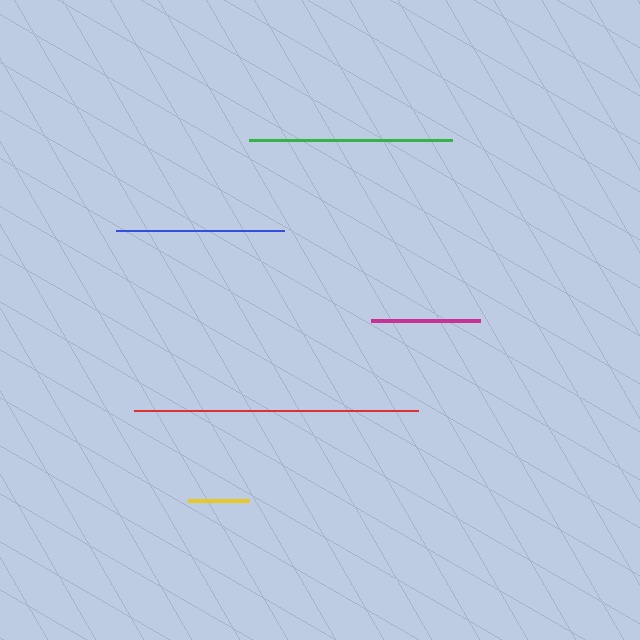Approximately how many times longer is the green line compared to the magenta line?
The green line is approximately 1.9 times the length of the magenta line.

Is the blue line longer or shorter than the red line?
The red line is longer than the blue line.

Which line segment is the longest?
The red line is the longest at approximately 284 pixels.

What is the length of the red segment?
The red segment is approximately 284 pixels long.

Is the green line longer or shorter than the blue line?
The green line is longer than the blue line.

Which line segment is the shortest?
The yellow line is the shortest at approximately 60 pixels.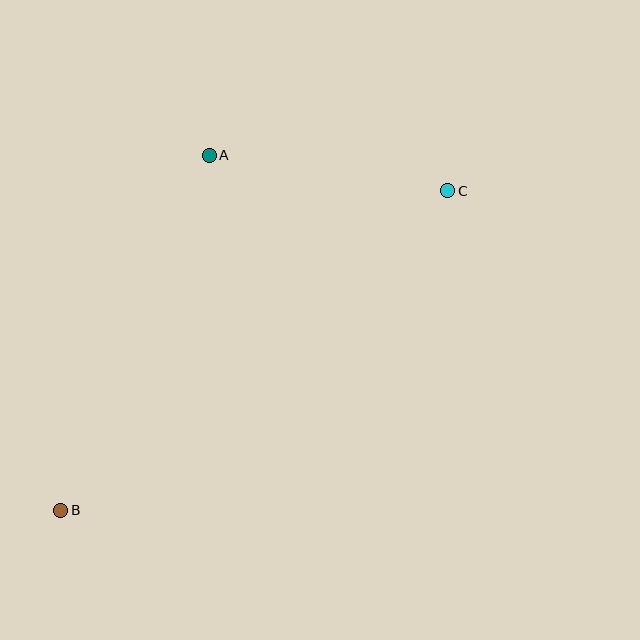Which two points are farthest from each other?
Points B and C are farthest from each other.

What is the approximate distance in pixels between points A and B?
The distance between A and B is approximately 385 pixels.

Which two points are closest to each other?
Points A and C are closest to each other.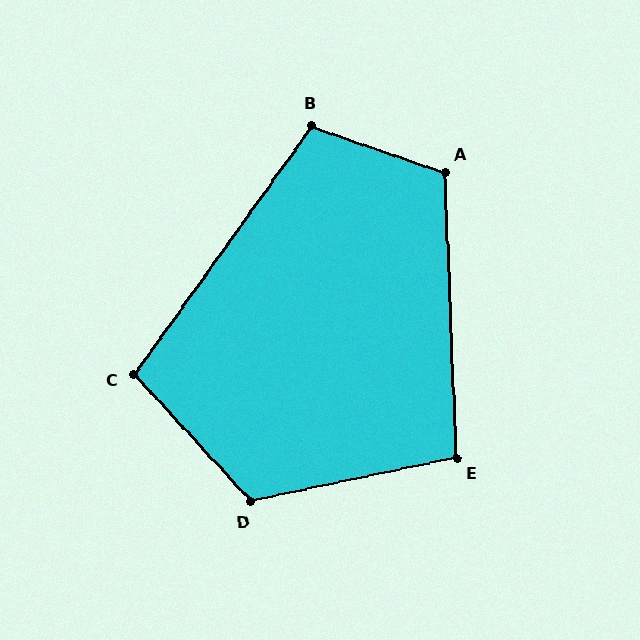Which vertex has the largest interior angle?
D, at approximately 121 degrees.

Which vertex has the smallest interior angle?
E, at approximately 100 degrees.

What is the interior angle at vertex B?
Approximately 107 degrees (obtuse).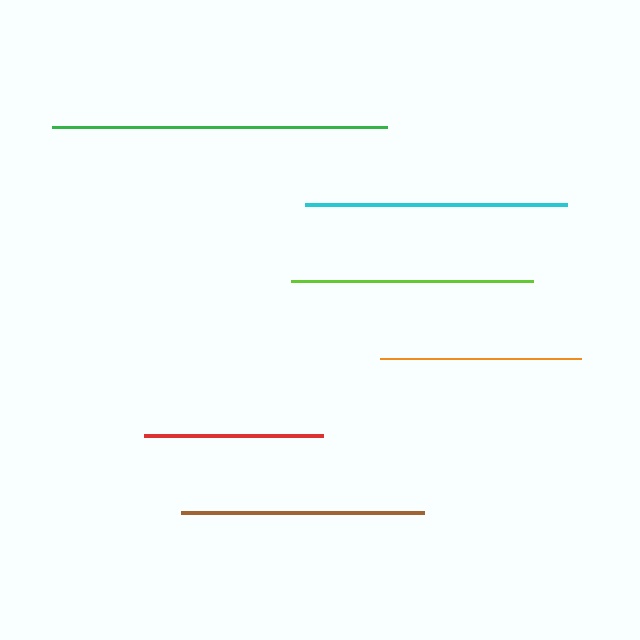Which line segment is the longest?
The green line is the longest at approximately 335 pixels.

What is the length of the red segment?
The red segment is approximately 179 pixels long.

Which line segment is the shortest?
The red line is the shortest at approximately 179 pixels.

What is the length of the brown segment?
The brown segment is approximately 242 pixels long.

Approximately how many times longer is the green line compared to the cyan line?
The green line is approximately 1.3 times the length of the cyan line.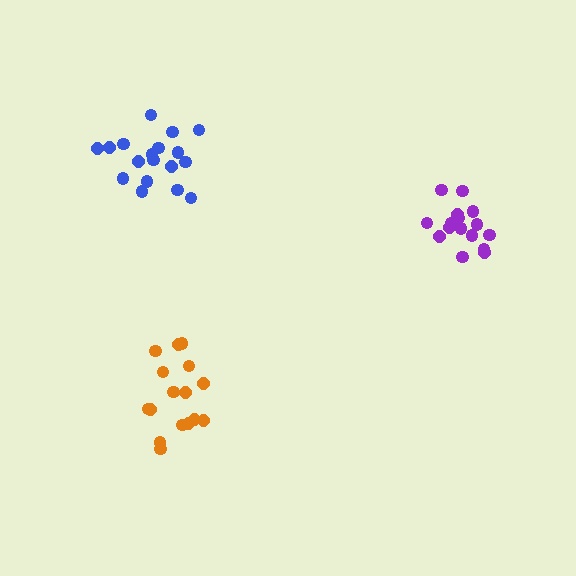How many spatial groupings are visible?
There are 3 spatial groupings.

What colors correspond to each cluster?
The clusters are colored: orange, blue, purple.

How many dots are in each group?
Group 1: 16 dots, Group 2: 18 dots, Group 3: 16 dots (50 total).